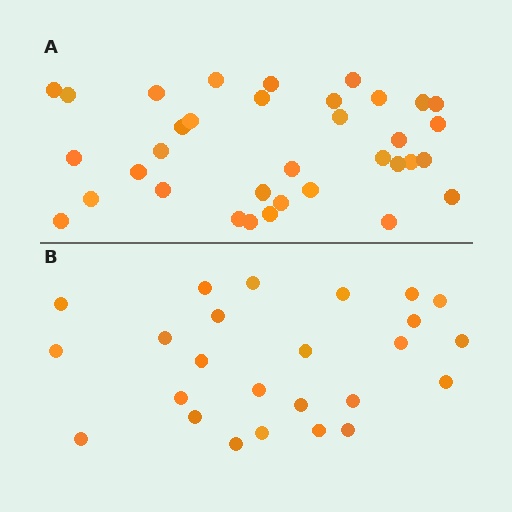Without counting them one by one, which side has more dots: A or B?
Region A (the top region) has more dots.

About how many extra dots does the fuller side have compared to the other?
Region A has roughly 10 or so more dots than region B.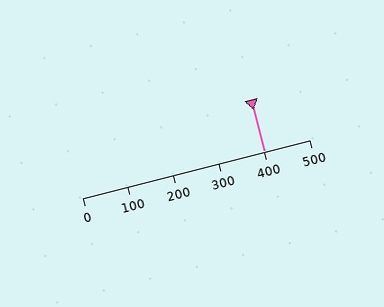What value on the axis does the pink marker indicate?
The marker indicates approximately 400.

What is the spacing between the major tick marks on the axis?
The major ticks are spaced 100 apart.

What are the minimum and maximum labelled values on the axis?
The axis runs from 0 to 500.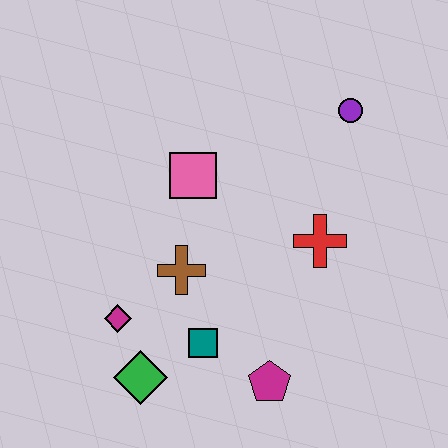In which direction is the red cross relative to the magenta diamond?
The red cross is to the right of the magenta diamond.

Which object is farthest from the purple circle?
The green diamond is farthest from the purple circle.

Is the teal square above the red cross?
No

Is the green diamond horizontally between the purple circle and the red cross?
No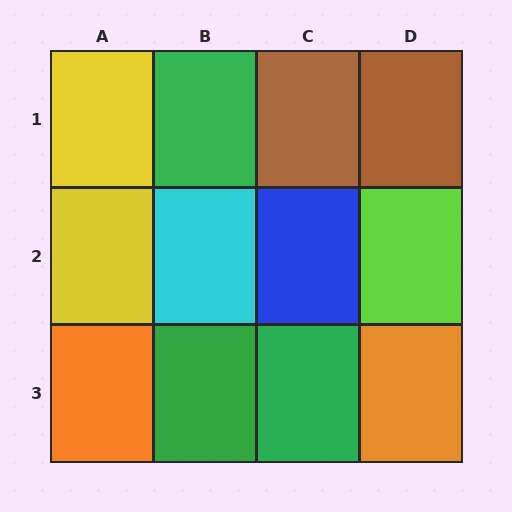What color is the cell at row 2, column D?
Lime.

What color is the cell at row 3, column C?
Green.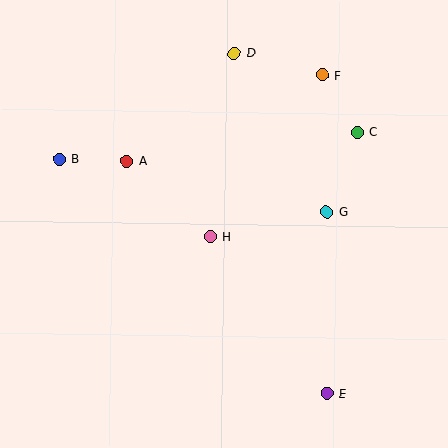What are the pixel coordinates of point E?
Point E is at (327, 393).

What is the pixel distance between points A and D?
The distance between A and D is 152 pixels.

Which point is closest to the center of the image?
Point H at (210, 237) is closest to the center.